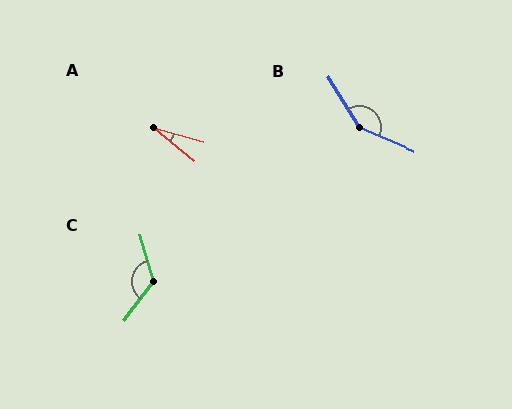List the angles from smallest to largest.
A (23°), C (126°), B (145°).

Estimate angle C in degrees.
Approximately 126 degrees.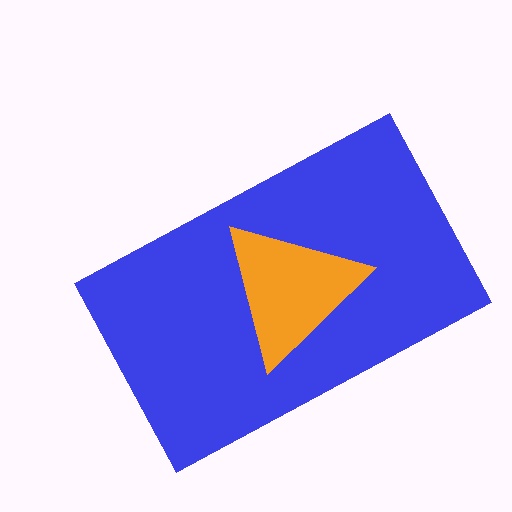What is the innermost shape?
The orange triangle.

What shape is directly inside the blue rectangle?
The orange triangle.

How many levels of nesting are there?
2.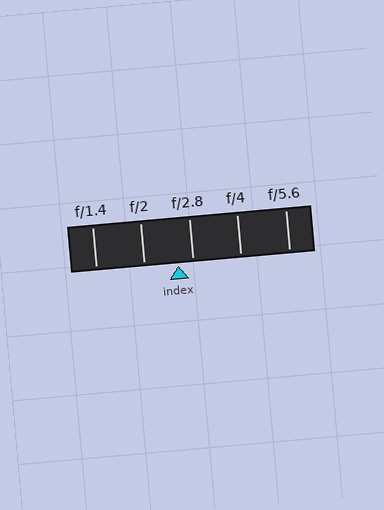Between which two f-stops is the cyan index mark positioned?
The index mark is between f/2 and f/2.8.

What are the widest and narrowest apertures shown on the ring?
The widest aperture shown is f/1.4 and the narrowest is f/5.6.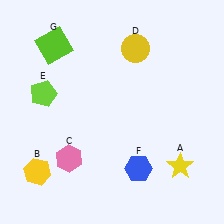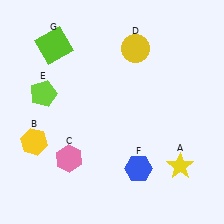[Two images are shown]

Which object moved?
The yellow hexagon (B) moved up.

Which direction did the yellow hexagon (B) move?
The yellow hexagon (B) moved up.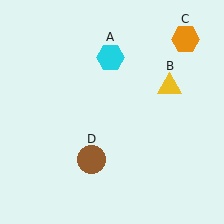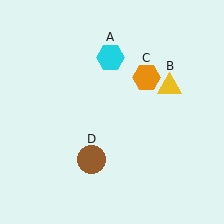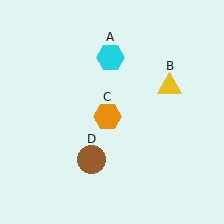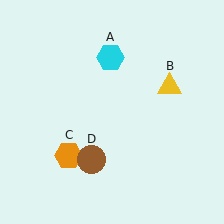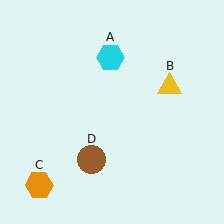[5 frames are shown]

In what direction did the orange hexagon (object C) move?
The orange hexagon (object C) moved down and to the left.